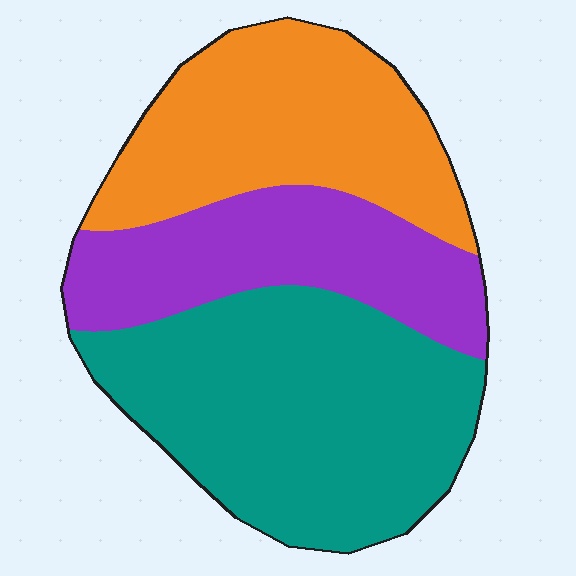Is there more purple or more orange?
Orange.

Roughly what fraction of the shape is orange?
Orange takes up between a sixth and a third of the shape.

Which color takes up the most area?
Teal, at roughly 45%.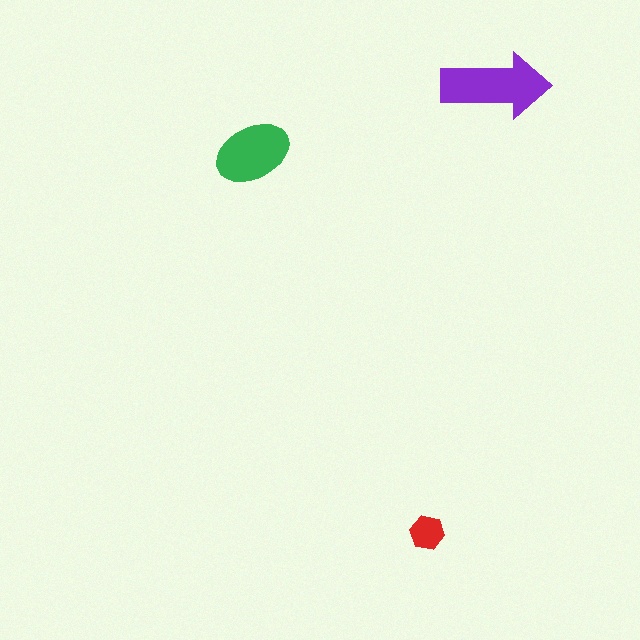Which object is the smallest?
The red hexagon.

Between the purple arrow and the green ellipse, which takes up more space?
The purple arrow.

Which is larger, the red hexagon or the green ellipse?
The green ellipse.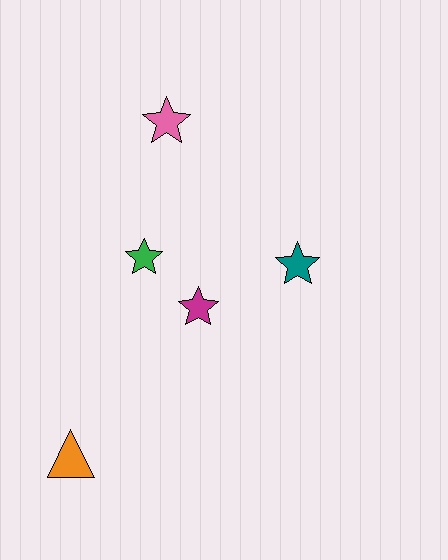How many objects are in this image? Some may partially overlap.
There are 5 objects.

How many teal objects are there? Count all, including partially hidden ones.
There is 1 teal object.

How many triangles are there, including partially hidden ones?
There is 1 triangle.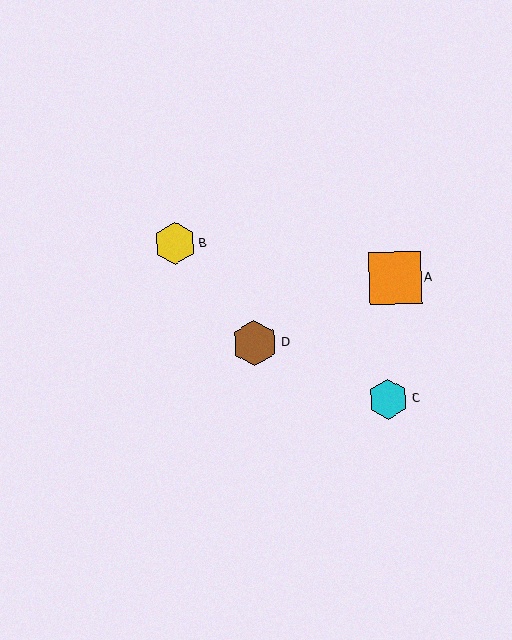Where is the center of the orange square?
The center of the orange square is at (395, 278).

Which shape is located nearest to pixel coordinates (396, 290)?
The orange square (labeled A) at (395, 278) is nearest to that location.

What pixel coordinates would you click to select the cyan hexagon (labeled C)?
Click at (388, 399) to select the cyan hexagon C.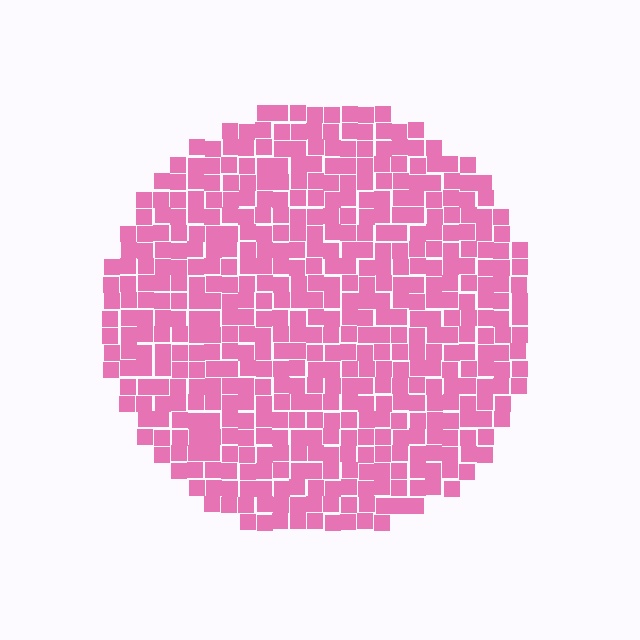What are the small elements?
The small elements are squares.